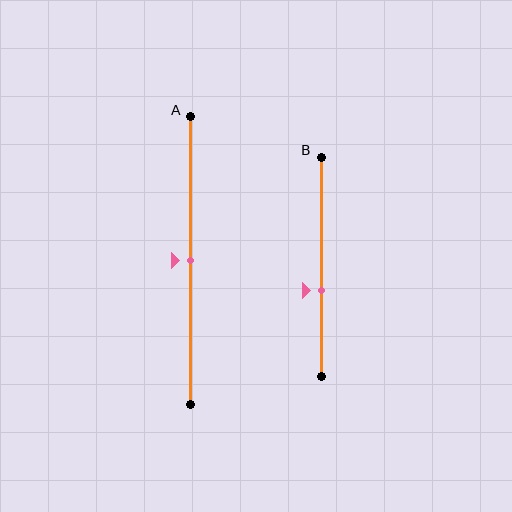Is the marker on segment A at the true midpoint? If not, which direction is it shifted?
Yes, the marker on segment A is at the true midpoint.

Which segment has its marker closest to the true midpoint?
Segment A has its marker closest to the true midpoint.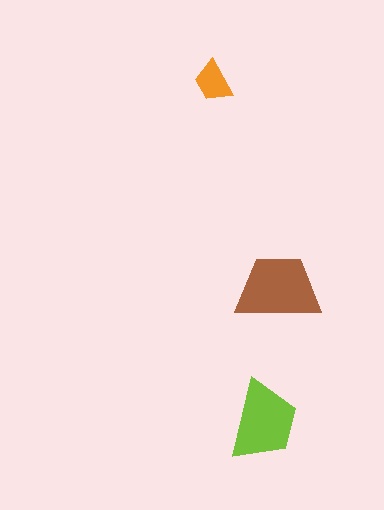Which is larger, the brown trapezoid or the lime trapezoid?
The brown one.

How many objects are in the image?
There are 3 objects in the image.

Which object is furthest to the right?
The brown trapezoid is rightmost.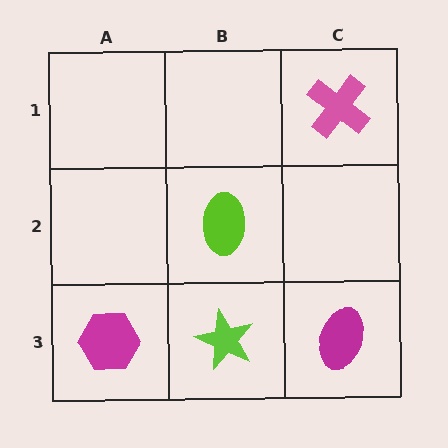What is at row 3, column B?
A lime star.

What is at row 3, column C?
A magenta ellipse.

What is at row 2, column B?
A lime ellipse.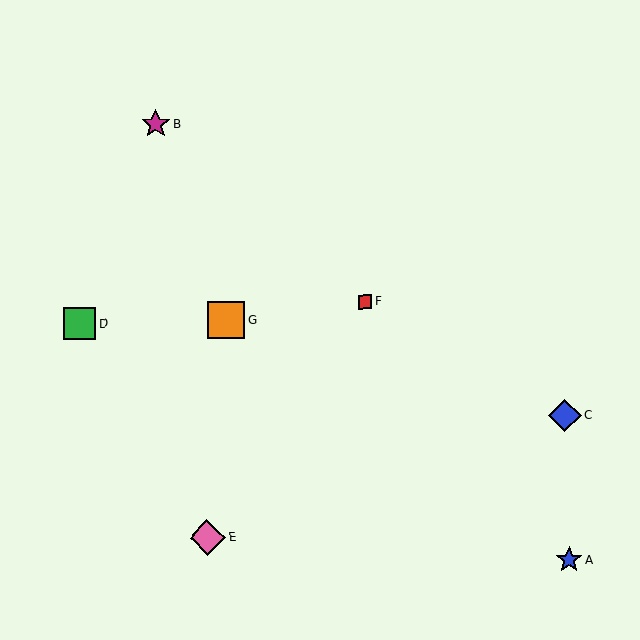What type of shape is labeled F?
Shape F is a red square.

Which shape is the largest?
The orange square (labeled G) is the largest.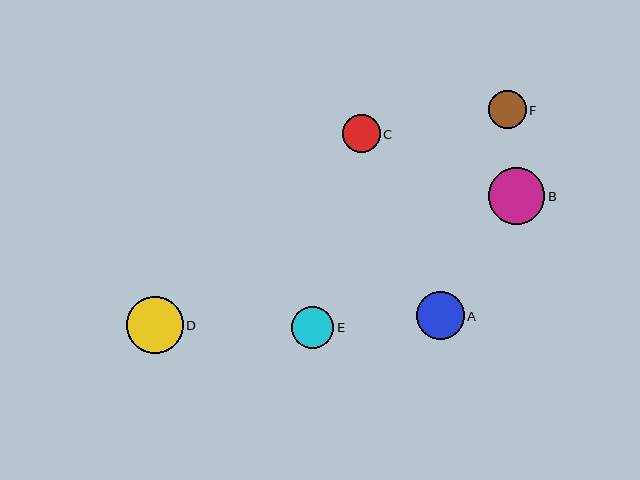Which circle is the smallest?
Circle C is the smallest with a size of approximately 37 pixels.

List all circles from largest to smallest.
From largest to smallest: D, B, A, E, F, C.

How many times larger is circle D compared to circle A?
Circle D is approximately 1.2 times the size of circle A.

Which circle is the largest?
Circle D is the largest with a size of approximately 57 pixels.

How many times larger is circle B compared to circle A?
Circle B is approximately 1.2 times the size of circle A.